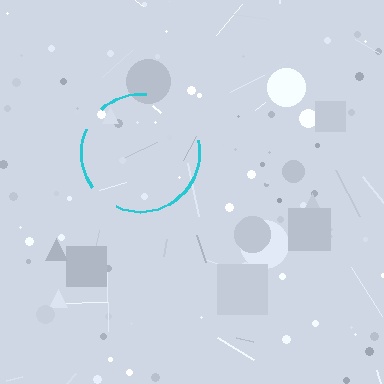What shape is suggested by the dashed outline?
The dashed outline suggests a circle.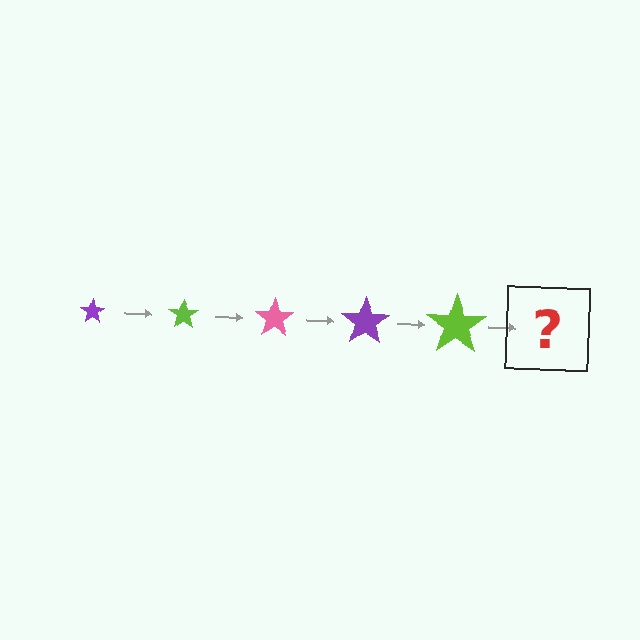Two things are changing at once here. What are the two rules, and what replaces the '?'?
The two rules are that the star grows larger each step and the color cycles through purple, lime, and pink. The '?' should be a pink star, larger than the previous one.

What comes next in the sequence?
The next element should be a pink star, larger than the previous one.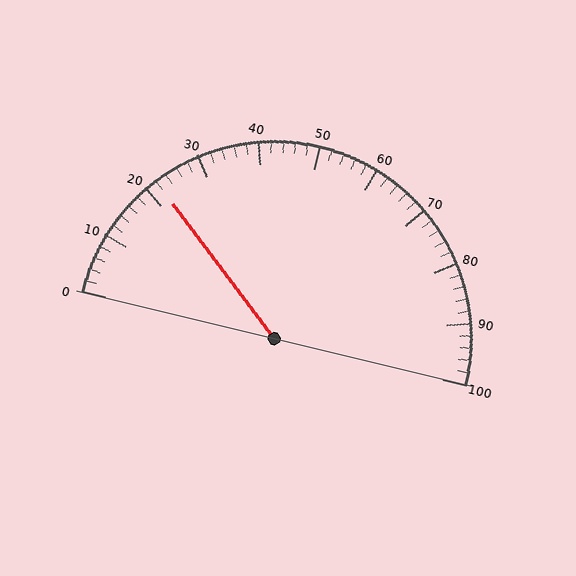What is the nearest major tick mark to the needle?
The nearest major tick mark is 20.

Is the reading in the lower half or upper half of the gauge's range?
The reading is in the lower half of the range (0 to 100).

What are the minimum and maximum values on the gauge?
The gauge ranges from 0 to 100.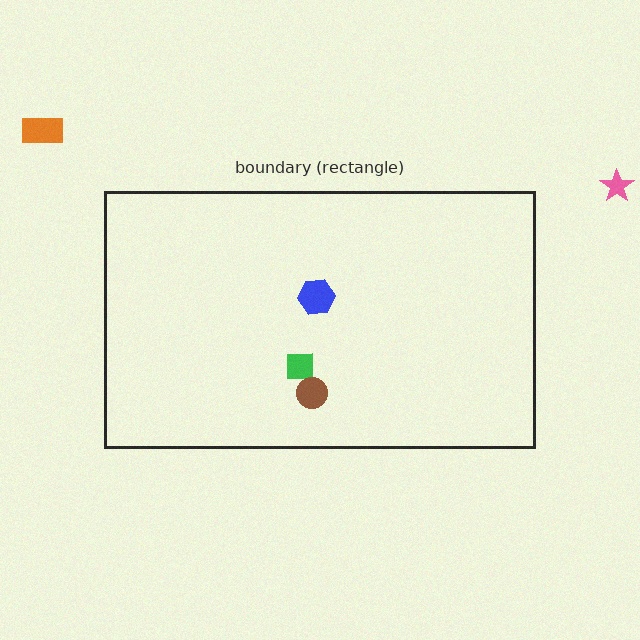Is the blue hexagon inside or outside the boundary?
Inside.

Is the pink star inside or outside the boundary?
Outside.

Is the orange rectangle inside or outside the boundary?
Outside.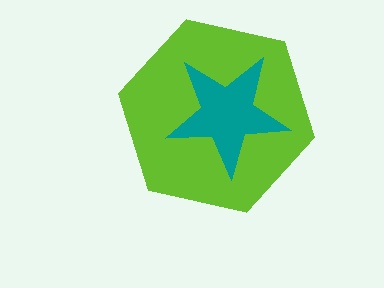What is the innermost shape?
The teal star.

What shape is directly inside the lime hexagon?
The teal star.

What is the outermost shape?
The lime hexagon.